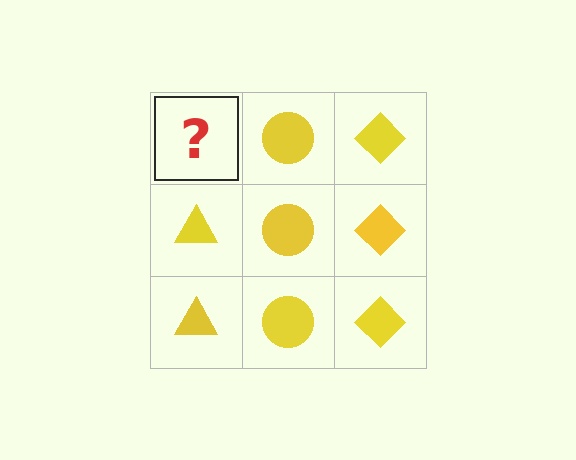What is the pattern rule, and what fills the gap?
The rule is that each column has a consistent shape. The gap should be filled with a yellow triangle.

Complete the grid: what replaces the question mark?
The question mark should be replaced with a yellow triangle.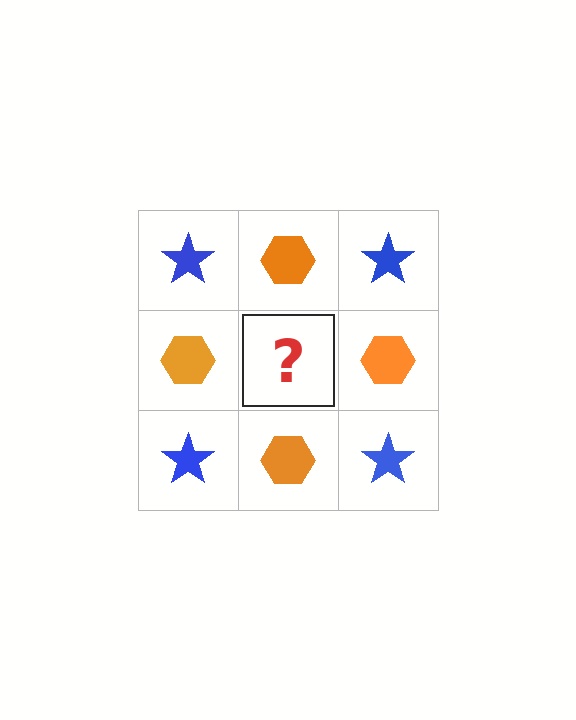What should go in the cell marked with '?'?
The missing cell should contain a blue star.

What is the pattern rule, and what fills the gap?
The rule is that it alternates blue star and orange hexagon in a checkerboard pattern. The gap should be filled with a blue star.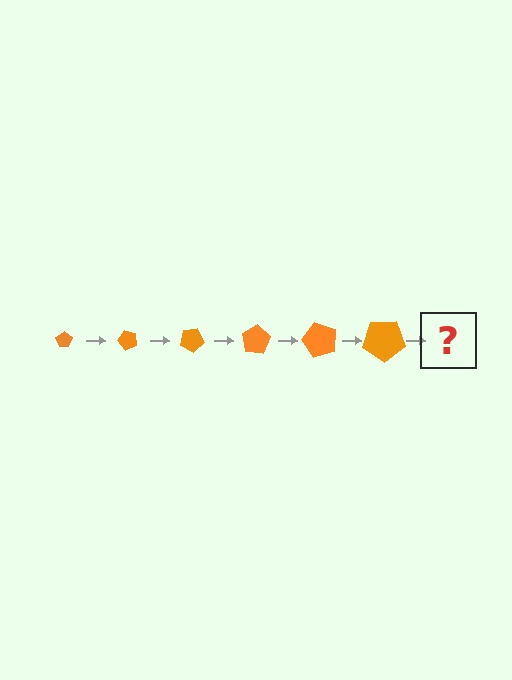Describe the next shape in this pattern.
It should be a pentagon, larger than the previous one and rotated 300 degrees from the start.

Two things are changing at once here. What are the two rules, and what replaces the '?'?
The two rules are that the pentagon grows larger each step and it rotates 50 degrees each step. The '?' should be a pentagon, larger than the previous one and rotated 300 degrees from the start.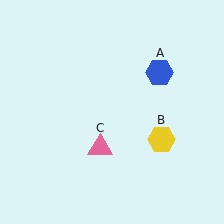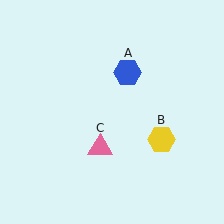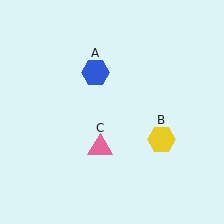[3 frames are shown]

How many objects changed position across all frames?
1 object changed position: blue hexagon (object A).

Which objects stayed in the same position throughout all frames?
Yellow hexagon (object B) and pink triangle (object C) remained stationary.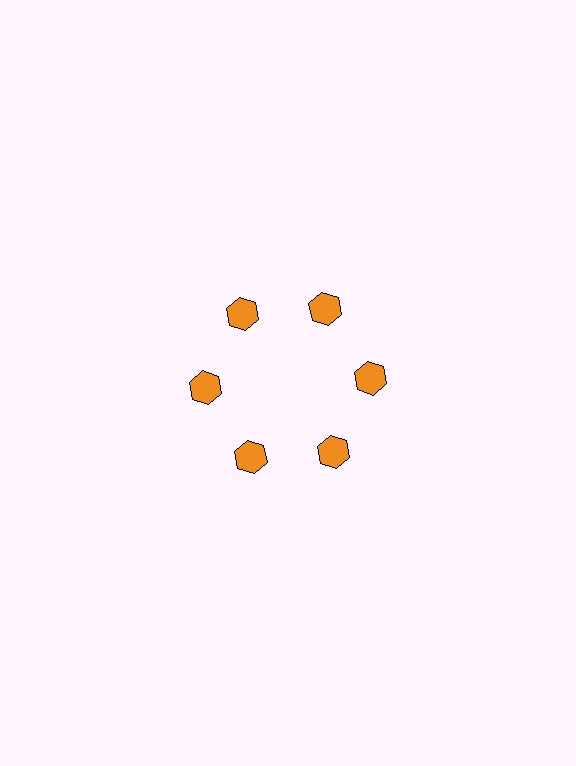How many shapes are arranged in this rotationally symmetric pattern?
There are 6 shapes, arranged in 6 groups of 1.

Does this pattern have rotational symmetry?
Yes, this pattern has 6-fold rotational symmetry. It looks the same after rotating 60 degrees around the center.